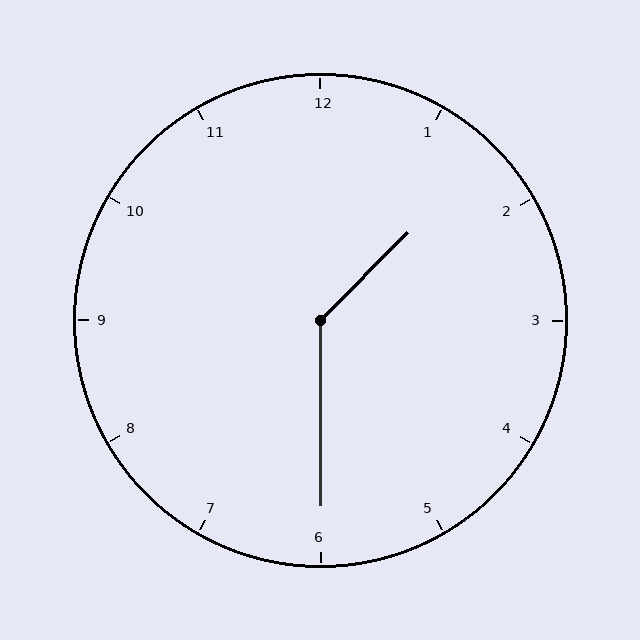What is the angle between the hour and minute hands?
Approximately 135 degrees.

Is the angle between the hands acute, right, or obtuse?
It is obtuse.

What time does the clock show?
1:30.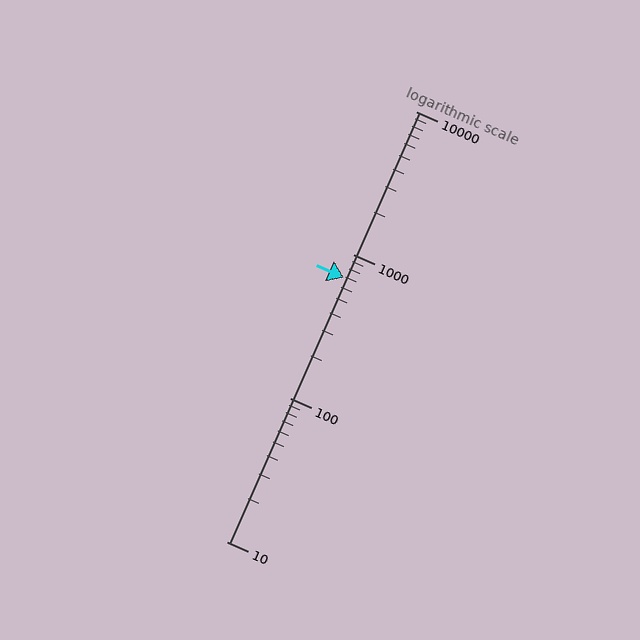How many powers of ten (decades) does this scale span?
The scale spans 3 decades, from 10 to 10000.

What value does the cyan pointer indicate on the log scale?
The pointer indicates approximately 690.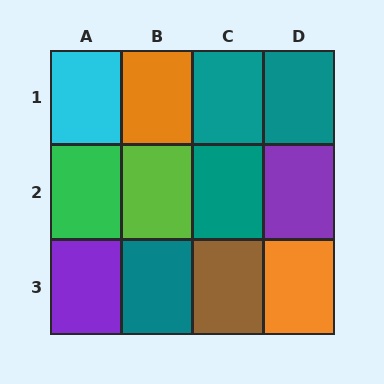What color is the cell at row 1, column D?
Teal.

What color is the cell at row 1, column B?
Orange.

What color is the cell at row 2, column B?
Lime.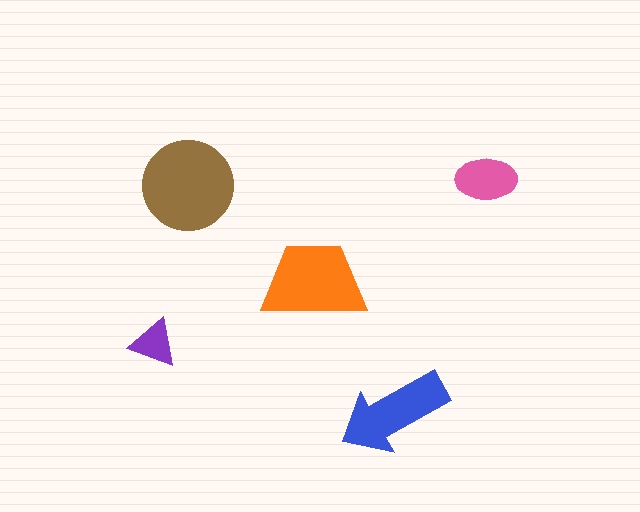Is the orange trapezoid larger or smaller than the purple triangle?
Larger.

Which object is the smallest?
The purple triangle.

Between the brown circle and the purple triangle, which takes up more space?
The brown circle.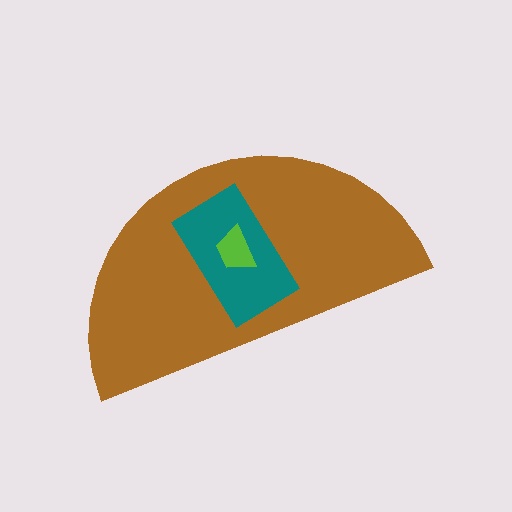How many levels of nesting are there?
3.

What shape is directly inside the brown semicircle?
The teal rectangle.